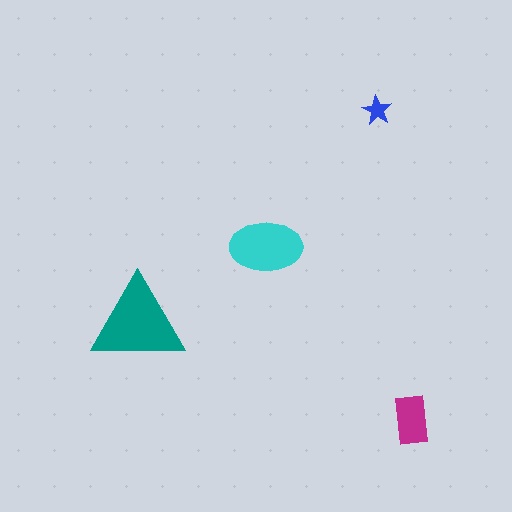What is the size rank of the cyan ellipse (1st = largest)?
2nd.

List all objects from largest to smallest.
The teal triangle, the cyan ellipse, the magenta rectangle, the blue star.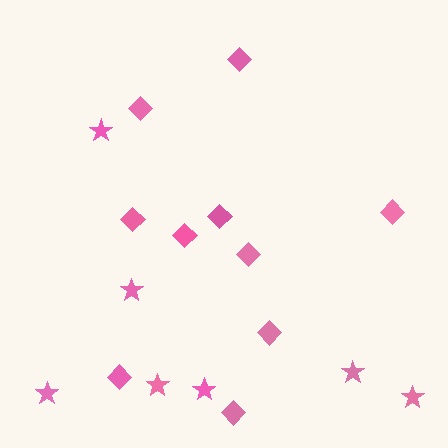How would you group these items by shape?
There are 2 groups: one group of diamonds (10) and one group of stars (7).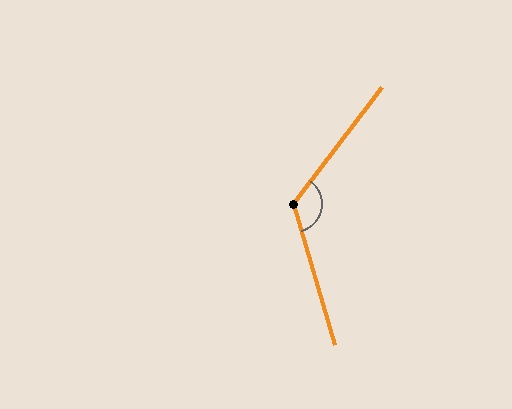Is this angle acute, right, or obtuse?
It is obtuse.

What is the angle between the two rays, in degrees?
Approximately 127 degrees.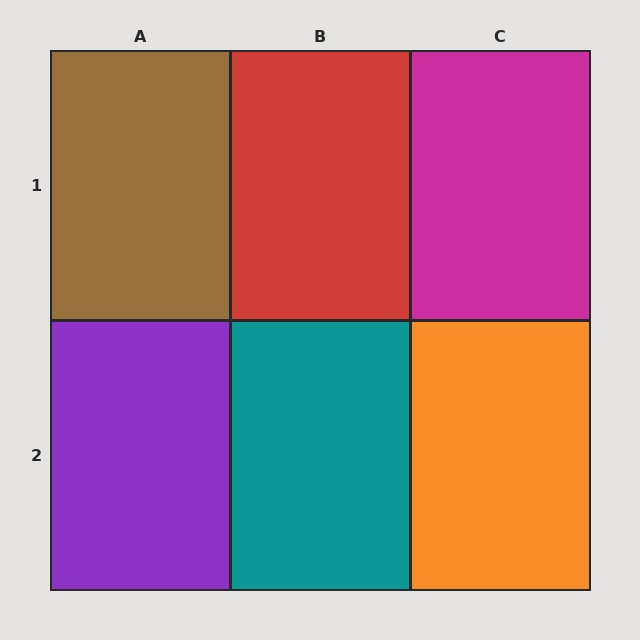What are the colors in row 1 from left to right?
Brown, red, magenta.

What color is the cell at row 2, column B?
Teal.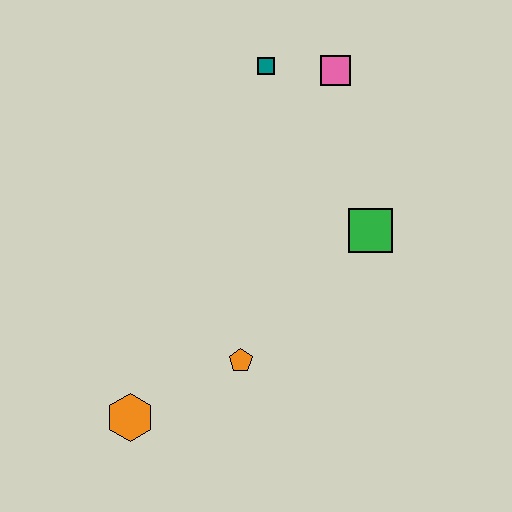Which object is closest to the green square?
The pink square is closest to the green square.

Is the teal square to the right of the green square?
No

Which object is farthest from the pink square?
The orange hexagon is farthest from the pink square.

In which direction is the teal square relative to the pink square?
The teal square is to the left of the pink square.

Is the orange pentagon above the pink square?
No